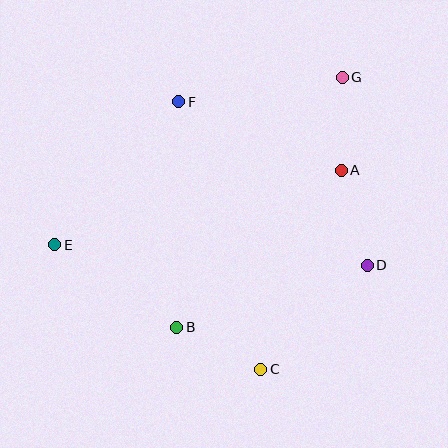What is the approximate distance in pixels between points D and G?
The distance between D and G is approximately 189 pixels.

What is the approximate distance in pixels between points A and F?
The distance between A and F is approximately 176 pixels.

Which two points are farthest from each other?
Points E and G are farthest from each other.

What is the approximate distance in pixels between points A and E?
The distance between A and E is approximately 296 pixels.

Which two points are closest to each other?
Points A and G are closest to each other.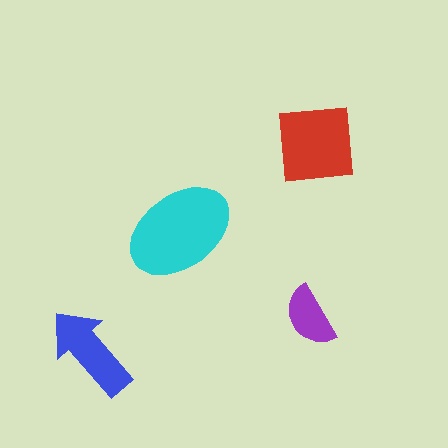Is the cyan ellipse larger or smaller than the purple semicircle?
Larger.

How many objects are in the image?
There are 4 objects in the image.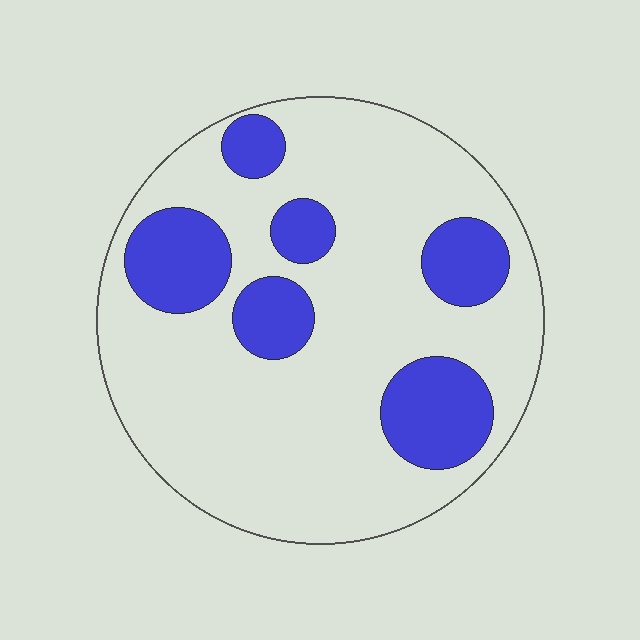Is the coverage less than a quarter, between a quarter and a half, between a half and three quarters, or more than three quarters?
Less than a quarter.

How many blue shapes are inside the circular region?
6.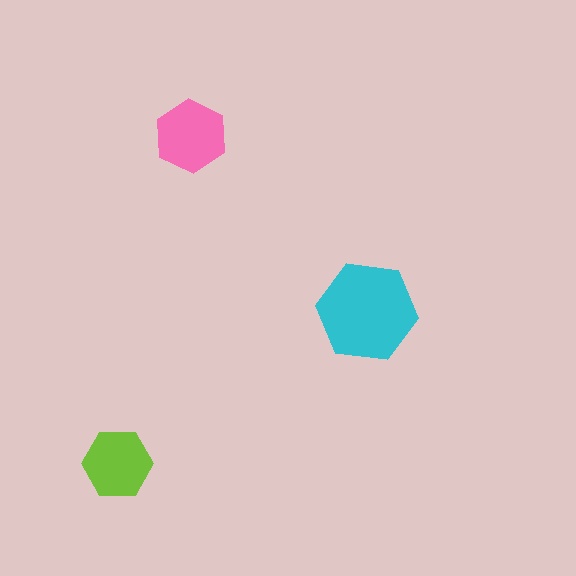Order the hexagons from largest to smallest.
the cyan one, the pink one, the lime one.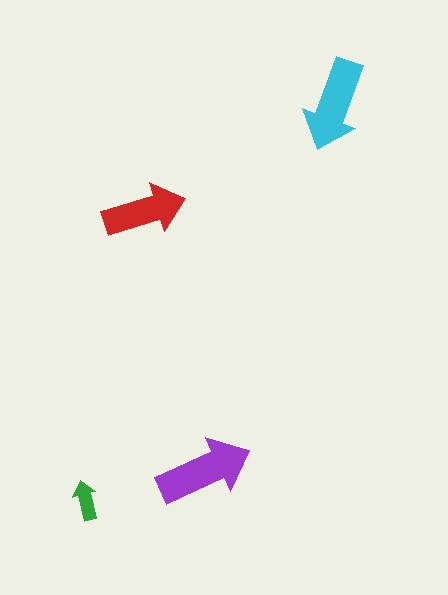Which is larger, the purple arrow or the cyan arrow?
The purple one.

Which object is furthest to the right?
The cyan arrow is rightmost.